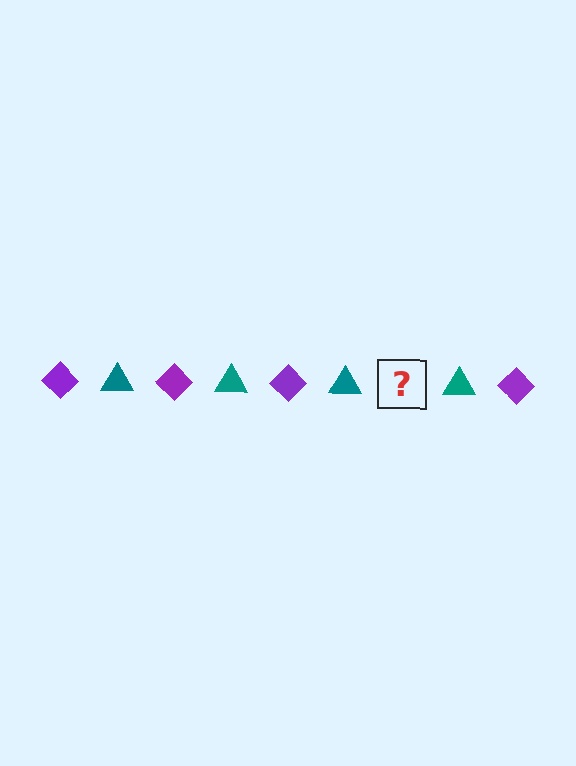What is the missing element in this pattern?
The missing element is a purple diamond.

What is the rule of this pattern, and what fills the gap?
The rule is that the pattern alternates between purple diamond and teal triangle. The gap should be filled with a purple diamond.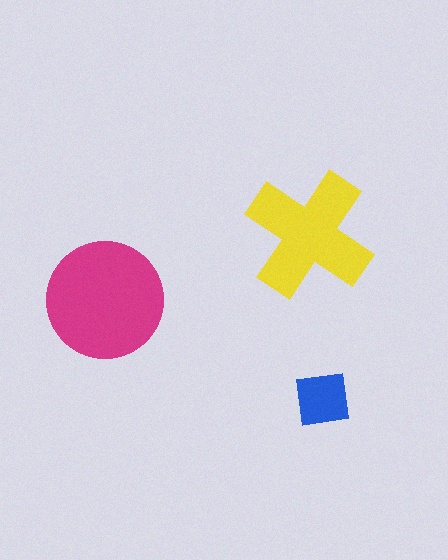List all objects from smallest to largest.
The blue square, the yellow cross, the magenta circle.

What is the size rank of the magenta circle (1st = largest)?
1st.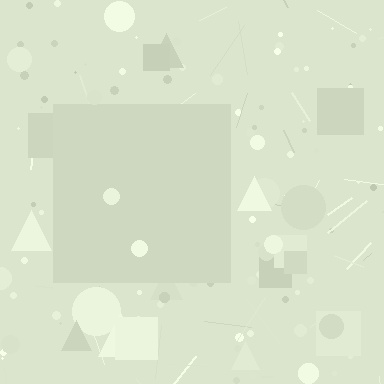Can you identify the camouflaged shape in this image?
The camouflaged shape is a square.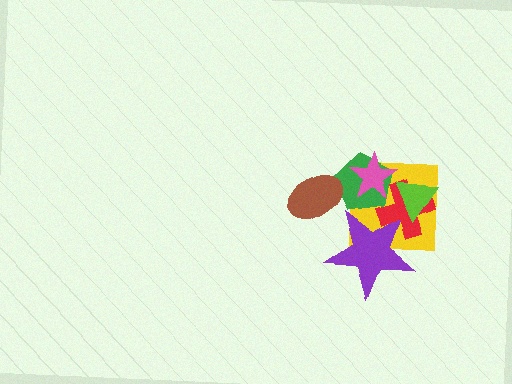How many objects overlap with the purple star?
3 objects overlap with the purple star.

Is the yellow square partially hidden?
Yes, it is partially covered by another shape.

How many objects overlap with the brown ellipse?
1 object overlaps with the brown ellipse.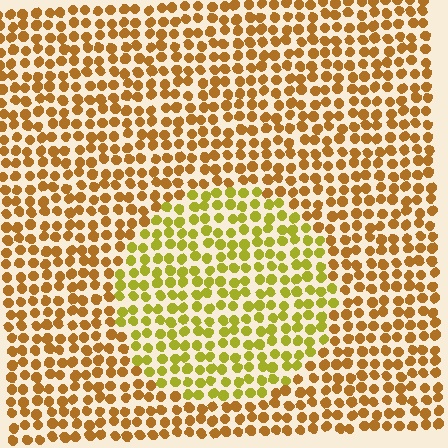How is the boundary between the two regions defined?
The boundary is defined purely by a slight shift in hue (about 33 degrees). Spacing, size, and orientation are identical on both sides.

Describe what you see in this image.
The image is filled with small brown elements in a uniform arrangement. A circle-shaped region is visible where the elements are tinted to a slightly different hue, forming a subtle color boundary.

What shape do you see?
I see a circle.